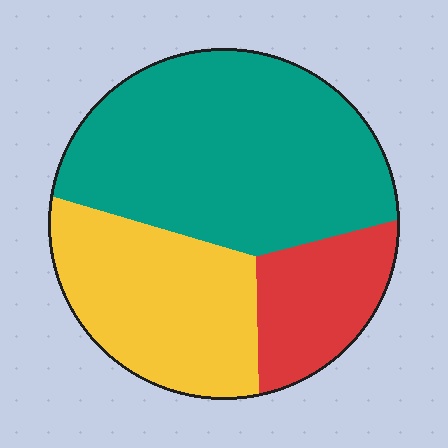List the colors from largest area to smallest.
From largest to smallest: teal, yellow, red.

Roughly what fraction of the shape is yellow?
Yellow takes up about one third (1/3) of the shape.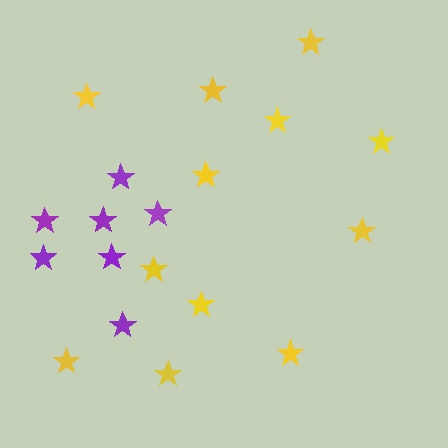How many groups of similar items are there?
There are 2 groups: one group of yellow stars (12) and one group of purple stars (7).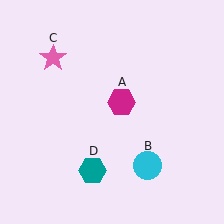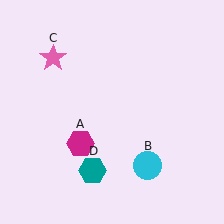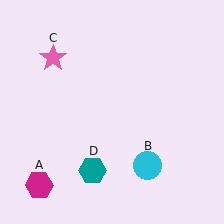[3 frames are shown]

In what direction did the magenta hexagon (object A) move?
The magenta hexagon (object A) moved down and to the left.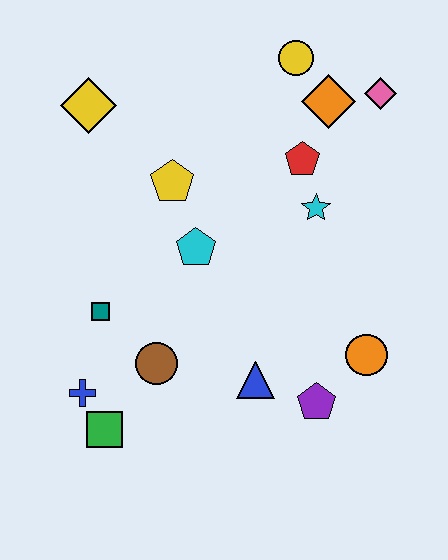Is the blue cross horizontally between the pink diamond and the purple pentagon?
No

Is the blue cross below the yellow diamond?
Yes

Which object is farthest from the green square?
The pink diamond is farthest from the green square.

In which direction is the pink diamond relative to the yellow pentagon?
The pink diamond is to the right of the yellow pentagon.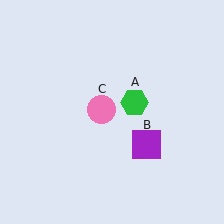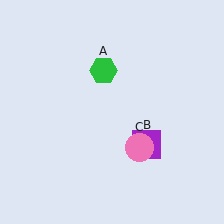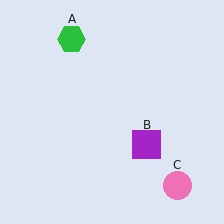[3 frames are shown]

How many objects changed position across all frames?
2 objects changed position: green hexagon (object A), pink circle (object C).